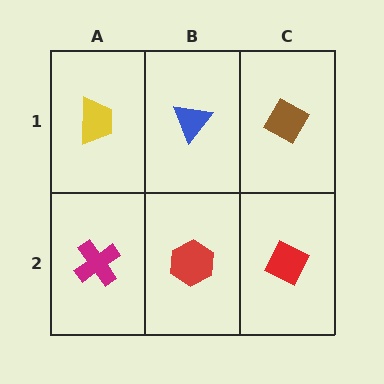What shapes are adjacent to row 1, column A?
A magenta cross (row 2, column A), a blue triangle (row 1, column B).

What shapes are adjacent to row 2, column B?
A blue triangle (row 1, column B), a magenta cross (row 2, column A), a red diamond (row 2, column C).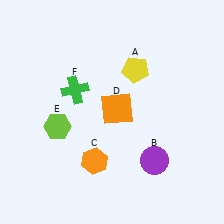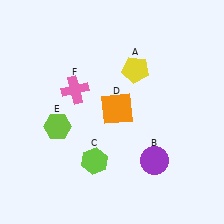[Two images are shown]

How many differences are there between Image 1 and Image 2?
There are 2 differences between the two images.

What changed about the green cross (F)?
In Image 1, F is green. In Image 2, it changed to pink.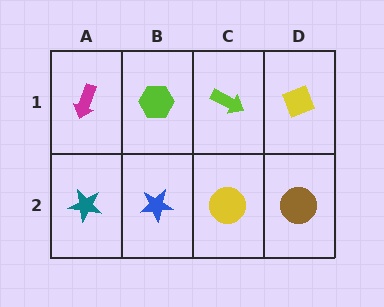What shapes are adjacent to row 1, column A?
A teal star (row 2, column A), a lime hexagon (row 1, column B).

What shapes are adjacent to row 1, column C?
A yellow circle (row 2, column C), a lime hexagon (row 1, column B), a yellow diamond (row 1, column D).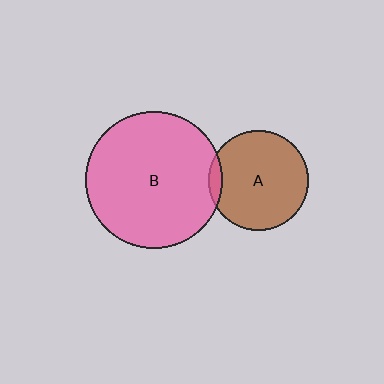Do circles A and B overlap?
Yes.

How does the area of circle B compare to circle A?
Approximately 1.9 times.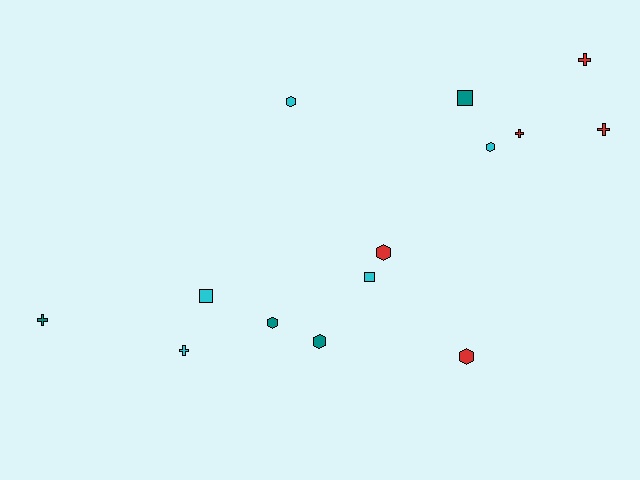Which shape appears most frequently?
Hexagon, with 6 objects.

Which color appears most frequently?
Cyan, with 5 objects.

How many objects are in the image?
There are 14 objects.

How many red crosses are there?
There are 3 red crosses.